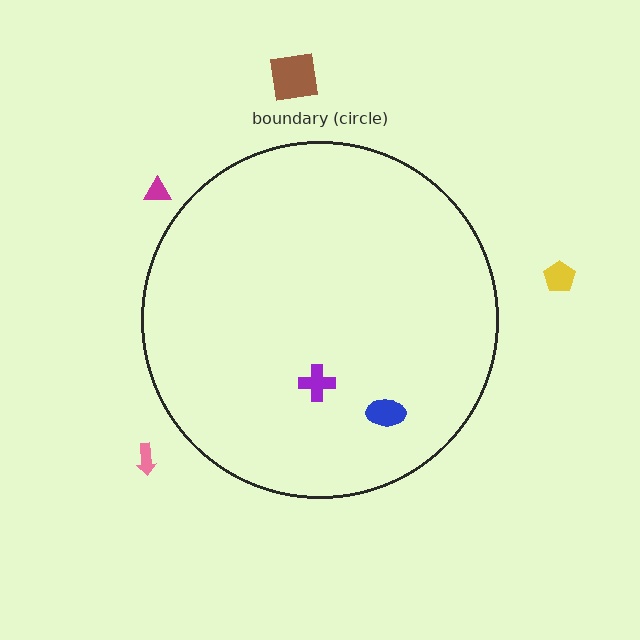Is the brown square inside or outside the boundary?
Outside.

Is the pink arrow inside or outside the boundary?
Outside.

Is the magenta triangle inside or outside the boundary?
Outside.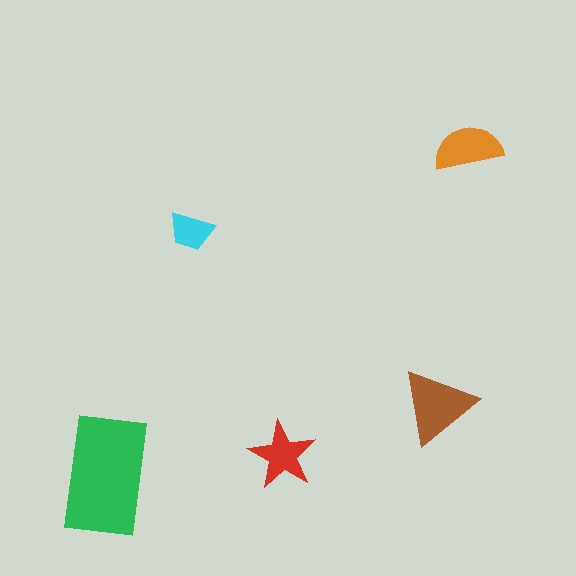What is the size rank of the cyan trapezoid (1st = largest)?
5th.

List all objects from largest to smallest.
The green rectangle, the brown triangle, the orange semicircle, the red star, the cyan trapezoid.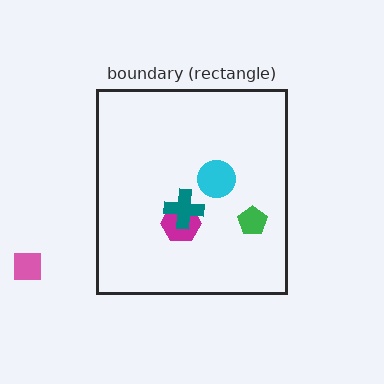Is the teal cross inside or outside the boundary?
Inside.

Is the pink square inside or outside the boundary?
Outside.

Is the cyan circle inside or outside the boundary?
Inside.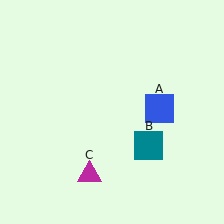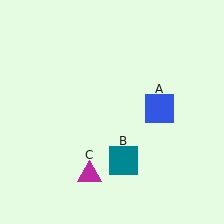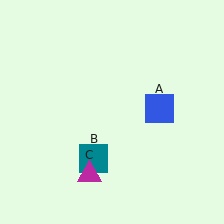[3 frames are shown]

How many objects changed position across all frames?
1 object changed position: teal square (object B).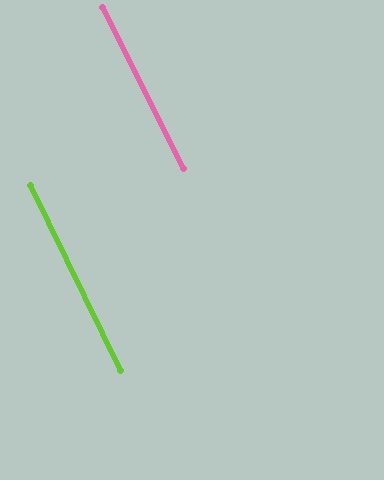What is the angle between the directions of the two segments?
Approximately 1 degree.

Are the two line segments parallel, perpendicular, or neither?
Parallel — their directions differ by only 0.8°.